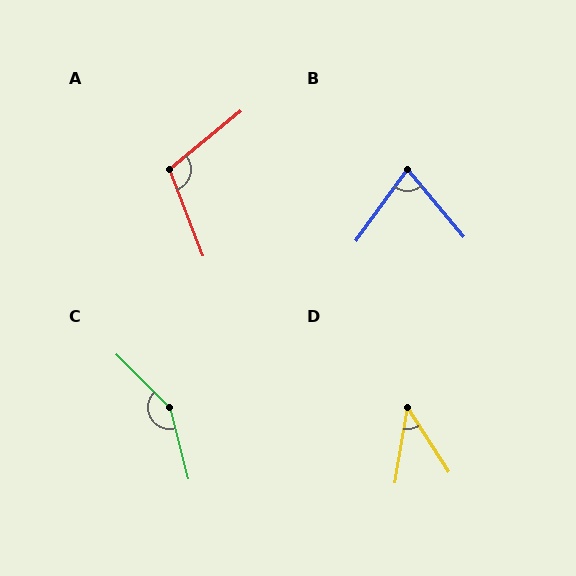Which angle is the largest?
C, at approximately 149 degrees.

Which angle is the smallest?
D, at approximately 42 degrees.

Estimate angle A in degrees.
Approximately 108 degrees.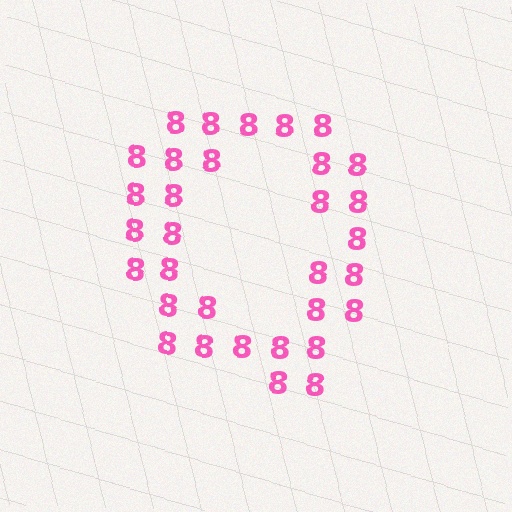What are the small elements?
The small elements are digit 8's.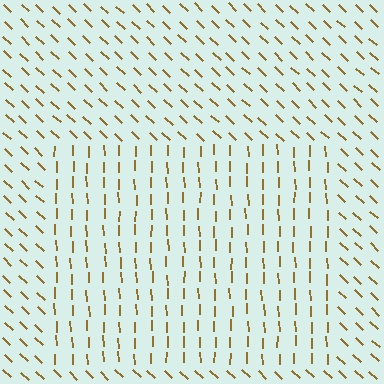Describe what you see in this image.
The image is filled with small brown line segments. A rectangle region in the image has lines oriented differently from the surrounding lines, creating a visible texture boundary.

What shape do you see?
I see a rectangle.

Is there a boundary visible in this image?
Yes, there is a texture boundary formed by a change in line orientation.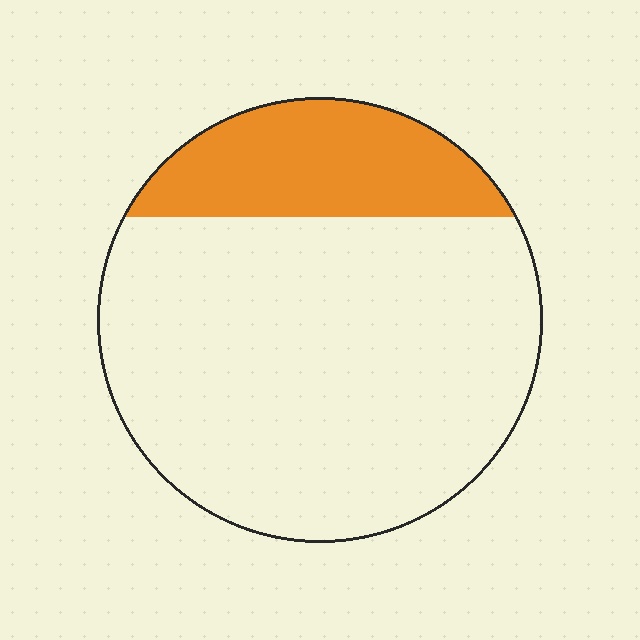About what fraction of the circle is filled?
About one fifth (1/5).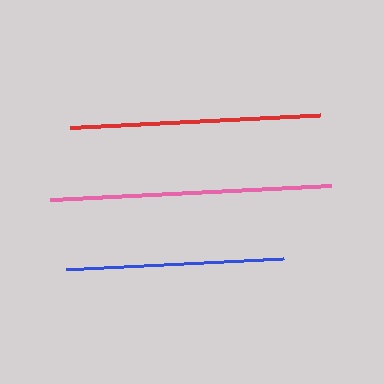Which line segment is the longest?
The pink line is the longest at approximately 281 pixels.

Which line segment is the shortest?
The blue line is the shortest at approximately 218 pixels.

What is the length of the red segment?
The red segment is approximately 251 pixels long.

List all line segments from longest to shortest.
From longest to shortest: pink, red, blue.